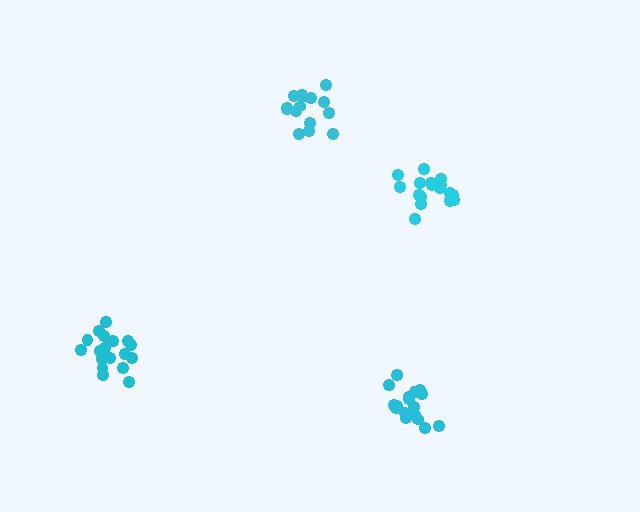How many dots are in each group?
Group 1: 15 dots, Group 2: 19 dots, Group 3: 17 dots, Group 4: 17 dots (68 total).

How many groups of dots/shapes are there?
There are 4 groups.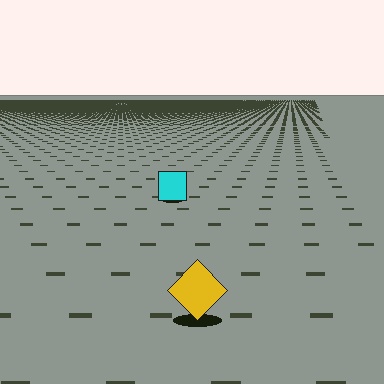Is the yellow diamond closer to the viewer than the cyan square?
Yes. The yellow diamond is closer — you can tell from the texture gradient: the ground texture is coarser near it.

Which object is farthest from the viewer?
The cyan square is farthest from the viewer. It appears smaller and the ground texture around it is denser.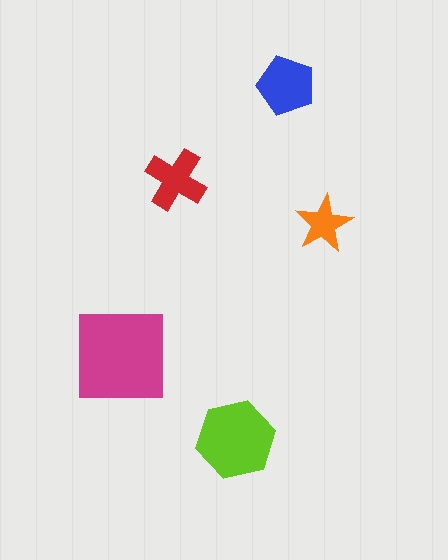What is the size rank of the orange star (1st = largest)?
5th.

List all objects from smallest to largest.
The orange star, the red cross, the blue pentagon, the lime hexagon, the magenta square.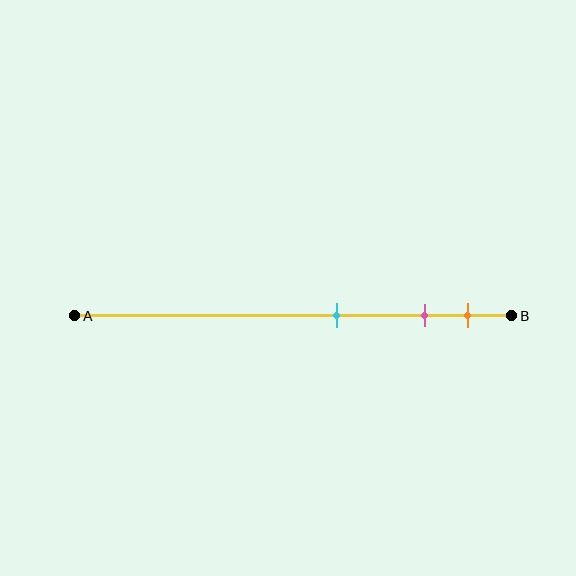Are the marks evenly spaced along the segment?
No, the marks are not evenly spaced.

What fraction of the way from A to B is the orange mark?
The orange mark is approximately 90% (0.9) of the way from A to B.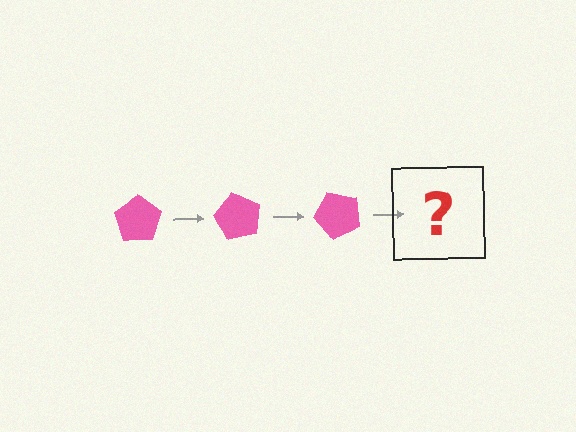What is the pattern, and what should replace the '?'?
The pattern is that the pentagon rotates 60 degrees each step. The '?' should be a pink pentagon rotated 180 degrees.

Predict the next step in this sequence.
The next step is a pink pentagon rotated 180 degrees.